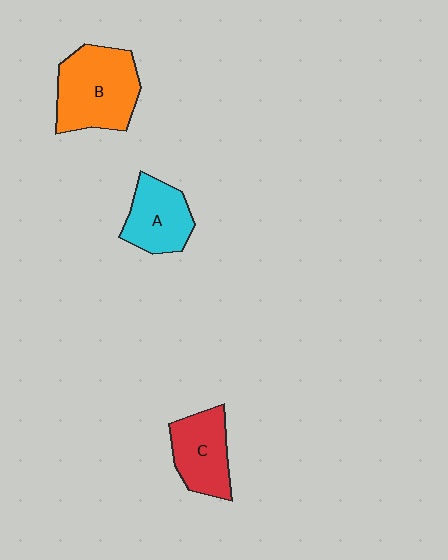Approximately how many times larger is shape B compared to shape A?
Approximately 1.5 times.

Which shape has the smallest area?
Shape A (cyan).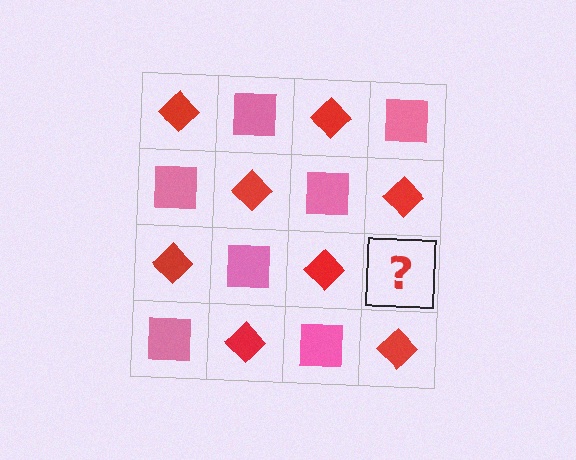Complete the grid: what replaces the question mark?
The question mark should be replaced with a pink square.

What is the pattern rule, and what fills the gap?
The rule is that it alternates red diamond and pink square in a checkerboard pattern. The gap should be filled with a pink square.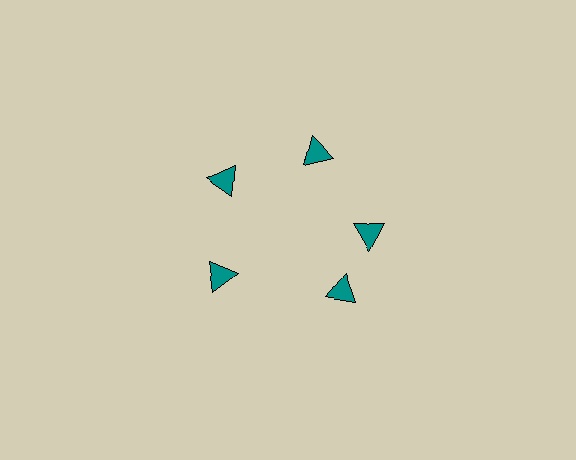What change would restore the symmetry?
The symmetry would be restored by rotating it back into even spacing with its neighbors so that all 5 triangles sit at equal angles and equal distance from the center.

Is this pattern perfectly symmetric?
No. The 5 teal triangles are arranged in a ring, but one element near the 5 o'clock position is rotated out of alignment along the ring, breaking the 5-fold rotational symmetry.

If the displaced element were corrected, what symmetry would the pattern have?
It would have 5-fold rotational symmetry — the pattern would map onto itself every 72 degrees.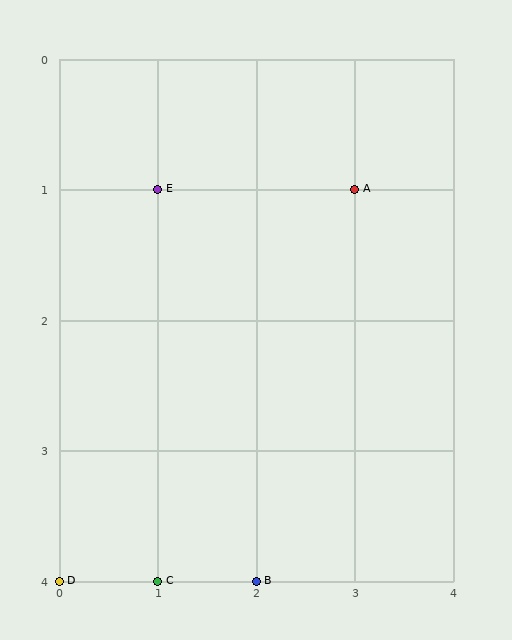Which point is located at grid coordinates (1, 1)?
Point E is at (1, 1).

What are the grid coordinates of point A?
Point A is at grid coordinates (3, 1).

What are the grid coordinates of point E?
Point E is at grid coordinates (1, 1).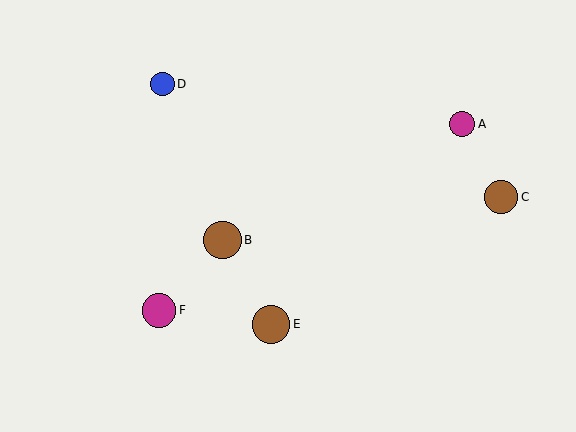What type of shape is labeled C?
Shape C is a brown circle.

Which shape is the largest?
The brown circle (labeled B) is the largest.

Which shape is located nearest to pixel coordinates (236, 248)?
The brown circle (labeled B) at (222, 240) is nearest to that location.